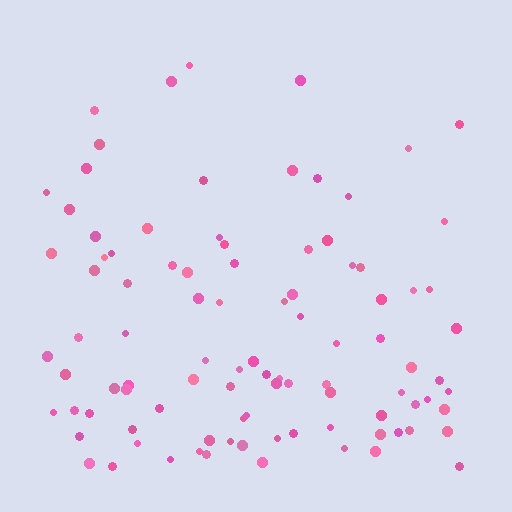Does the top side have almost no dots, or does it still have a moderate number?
Still a moderate number, just noticeably fewer than the bottom.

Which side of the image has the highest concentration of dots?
The bottom.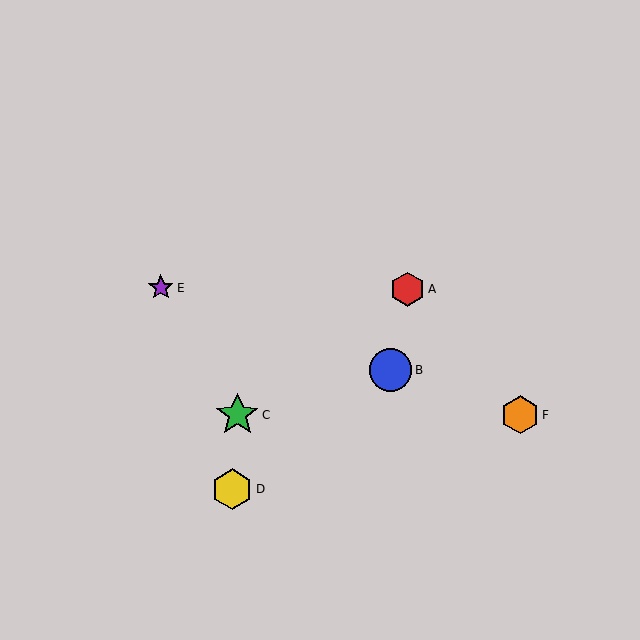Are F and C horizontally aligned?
Yes, both are at y≈415.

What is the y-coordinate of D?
Object D is at y≈489.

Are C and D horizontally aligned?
No, C is at y≈415 and D is at y≈489.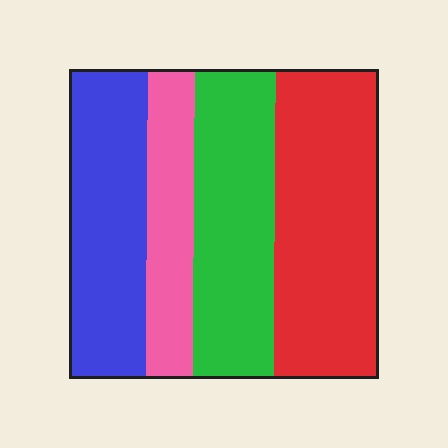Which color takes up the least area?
Pink, at roughly 15%.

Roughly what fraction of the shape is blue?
Blue takes up about one quarter (1/4) of the shape.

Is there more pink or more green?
Green.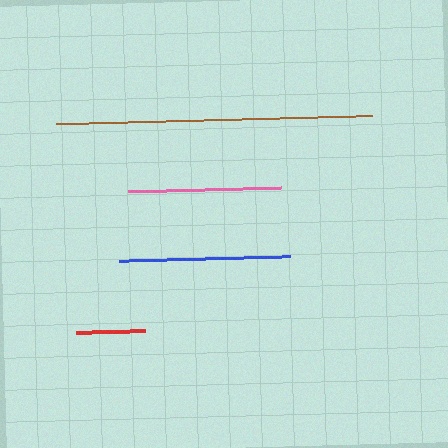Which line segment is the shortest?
The red line is the shortest at approximately 69 pixels.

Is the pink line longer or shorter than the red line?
The pink line is longer than the red line.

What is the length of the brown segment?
The brown segment is approximately 316 pixels long.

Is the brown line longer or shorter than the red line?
The brown line is longer than the red line.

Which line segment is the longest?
The brown line is the longest at approximately 316 pixels.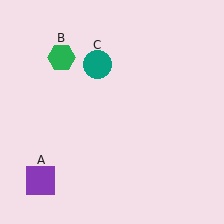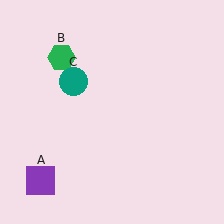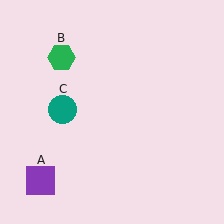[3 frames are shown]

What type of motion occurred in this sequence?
The teal circle (object C) rotated counterclockwise around the center of the scene.